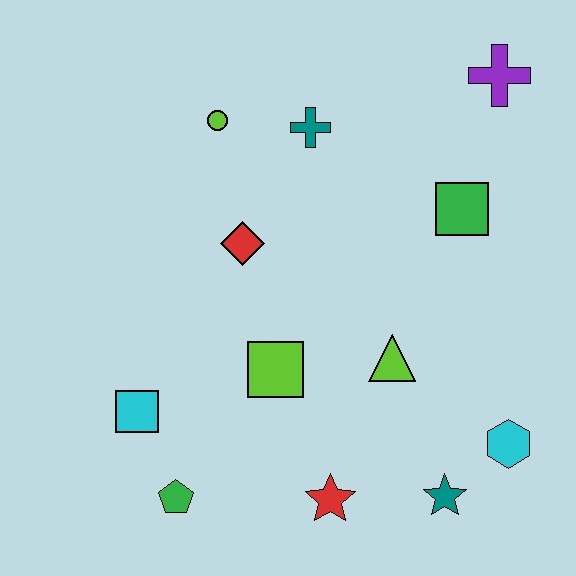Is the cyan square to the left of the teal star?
Yes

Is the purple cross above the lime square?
Yes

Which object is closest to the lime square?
The lime triangle is closest to the lime square.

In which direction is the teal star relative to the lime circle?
The teal star is below the lime circle.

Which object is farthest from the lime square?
The purple cross is farthest from the lime square.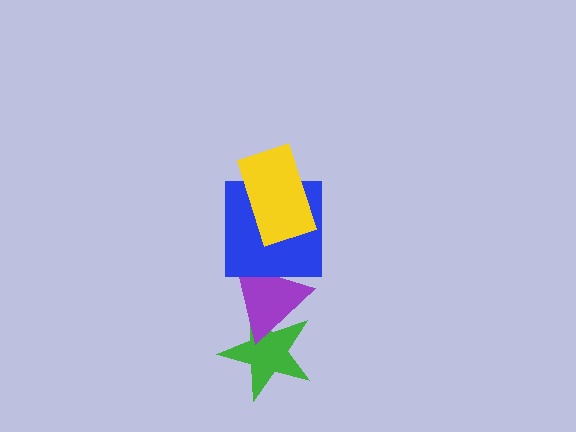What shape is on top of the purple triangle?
The blue square is on top of the purple triangle.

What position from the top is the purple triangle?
The purple triangle is 3rd from the top.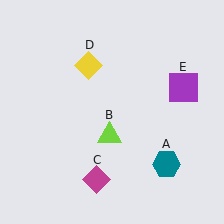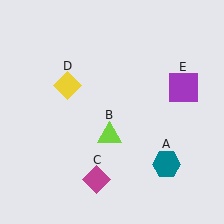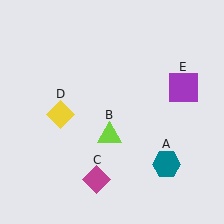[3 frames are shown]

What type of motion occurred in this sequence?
The yellow diamond (object D) rotated counterclockwise around the center of the scene.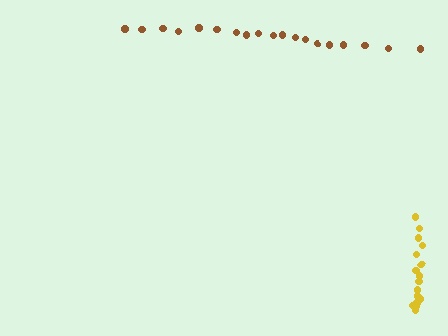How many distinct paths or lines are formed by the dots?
There are 2 distinct paths.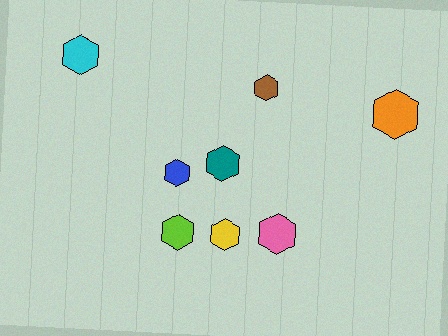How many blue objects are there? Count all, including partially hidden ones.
There is 1 blue object.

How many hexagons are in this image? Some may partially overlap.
There are 8 hexagons.